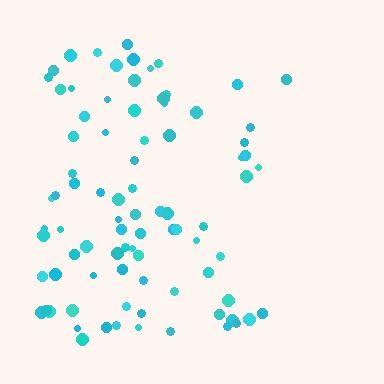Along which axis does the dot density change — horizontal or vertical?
Horizontal.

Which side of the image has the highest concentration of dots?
The left.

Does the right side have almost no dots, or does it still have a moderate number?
Still a moderate number, just noticeably fewer than the left.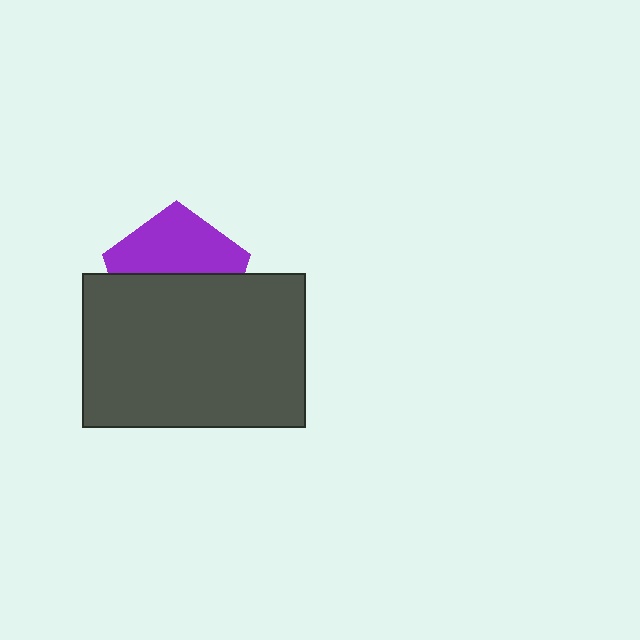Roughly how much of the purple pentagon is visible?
About half of it is visible (roughly 46%).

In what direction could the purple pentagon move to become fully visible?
The purple pentagon could move up. That would shift it out from behind the dark gray rectangle entirely.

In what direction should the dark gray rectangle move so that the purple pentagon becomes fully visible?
The dark gray rectangle should move down. That is the shortest direction to clear the overlap and leave the purple pentagon fully visible.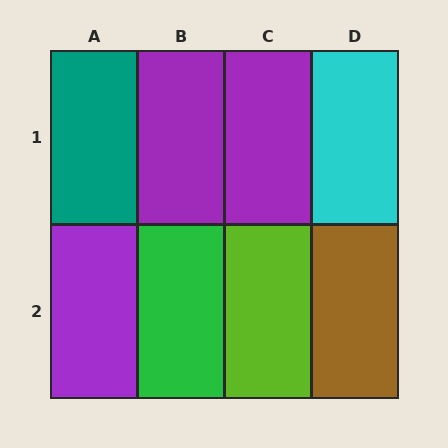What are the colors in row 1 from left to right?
Teal, purple, purple, cyan.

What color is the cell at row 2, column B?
Green.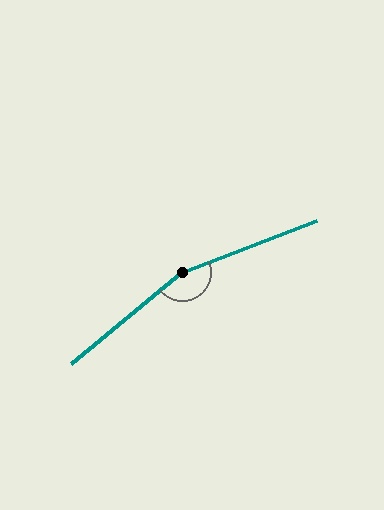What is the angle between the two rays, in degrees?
Approximately 161 degrees.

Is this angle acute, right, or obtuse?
It is obtuse.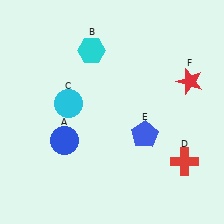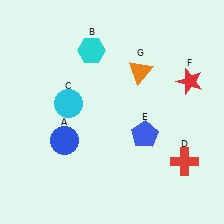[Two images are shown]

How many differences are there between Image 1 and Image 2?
There is 1 difference between the two images.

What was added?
An orange triangle (G) was added in Image 2.